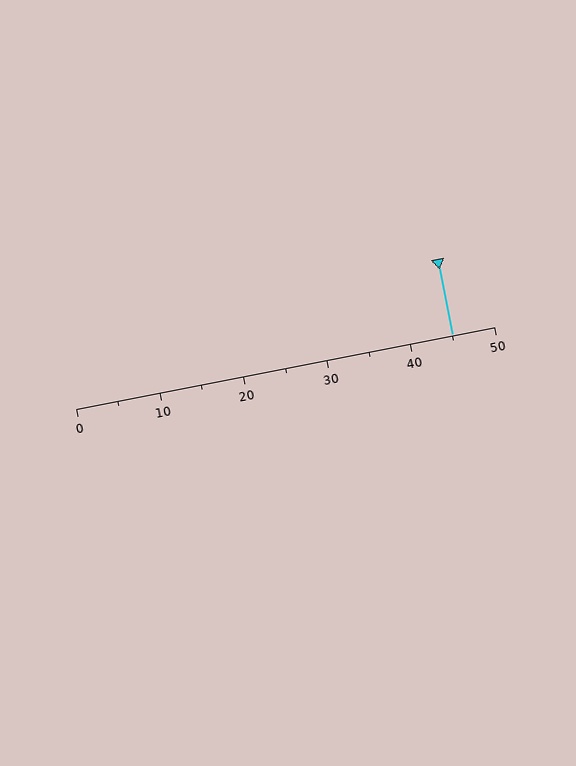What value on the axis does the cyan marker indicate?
The marker indicates approximately 45.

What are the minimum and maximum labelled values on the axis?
The axis runs from 0 to 50.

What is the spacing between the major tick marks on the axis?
The major ticks are spaced 10 apart.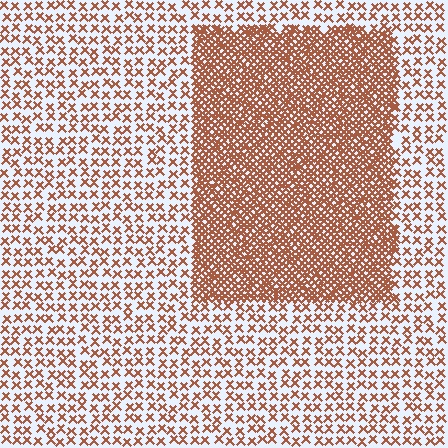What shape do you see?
I see a rectangle.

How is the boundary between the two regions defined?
The boundary is defined by a change in element density (approximately 3.0x ratio). All elements are the same color, size, and shape.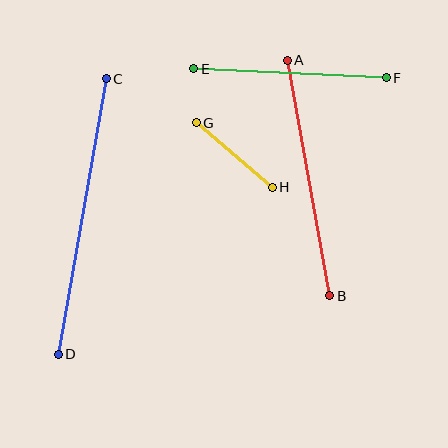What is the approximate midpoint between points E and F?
The midpoint is at approximately (290, 73) pixels.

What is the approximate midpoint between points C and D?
The midpoint is at approximately (82, 217) pixels.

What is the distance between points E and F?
The distance is approximately 193 pixels.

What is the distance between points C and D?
The distance is approximately 279 pixels.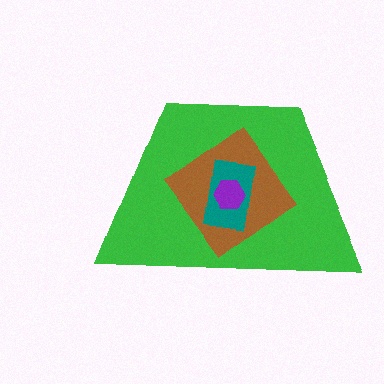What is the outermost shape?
The green trapezoid.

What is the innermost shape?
The purple hexagon.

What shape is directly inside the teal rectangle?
The purple hexagon.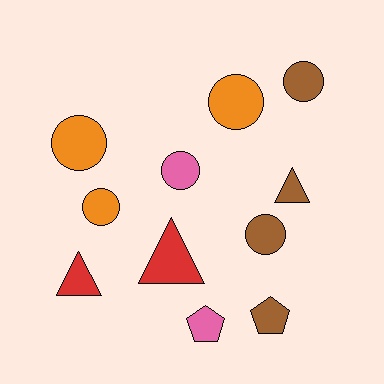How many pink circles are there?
There is 1 pink circle.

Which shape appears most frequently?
Circle, with 6 objects.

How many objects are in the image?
There are 11 objects.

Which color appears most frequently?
Brown, with 4 objects.